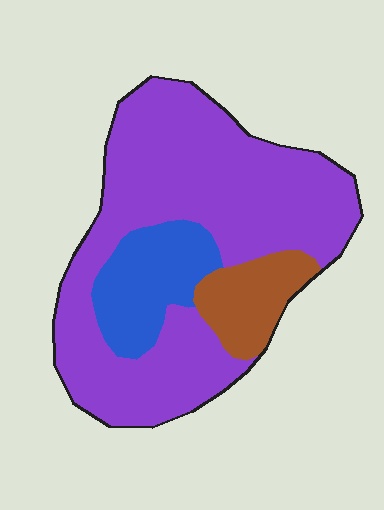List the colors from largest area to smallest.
From largest to smallest: purple, blue, brown.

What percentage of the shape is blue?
Blue takes up about one sixth (1/6) of the shape.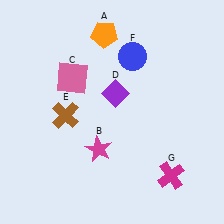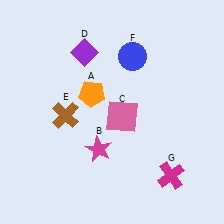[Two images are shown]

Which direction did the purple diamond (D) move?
The purple diamond (D) moved up.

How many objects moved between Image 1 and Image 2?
3 objects moved between the two images.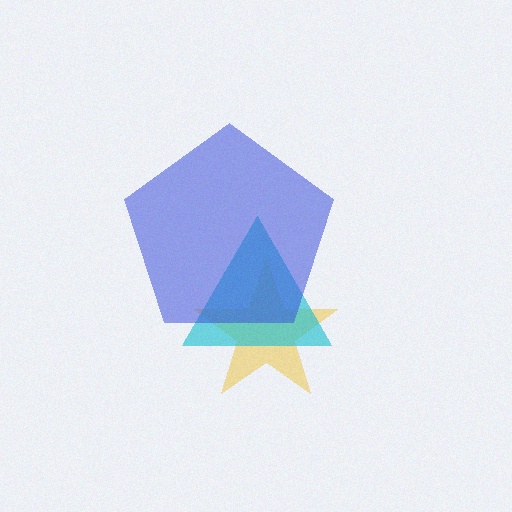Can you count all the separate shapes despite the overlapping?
Yes, there are 3 separate shapes.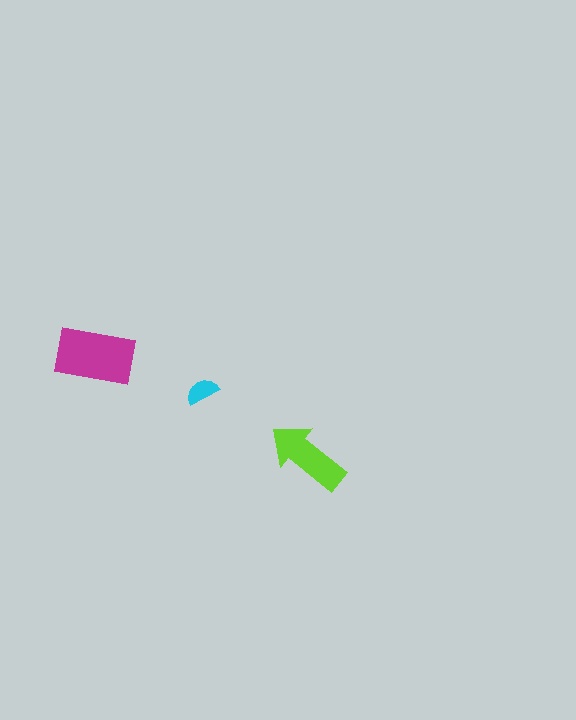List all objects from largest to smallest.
The magenta rectangle, the lime arrow, the cyan semicircle.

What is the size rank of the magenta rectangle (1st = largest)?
1st.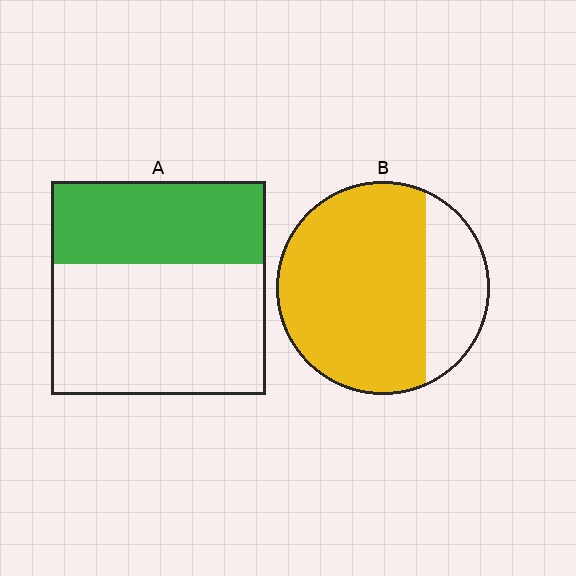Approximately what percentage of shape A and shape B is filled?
A is approximately 40% and B is approximately 75%.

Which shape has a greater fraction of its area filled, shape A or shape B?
Shape B.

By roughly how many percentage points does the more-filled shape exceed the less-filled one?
By roughly 35 percentage points (B over A).